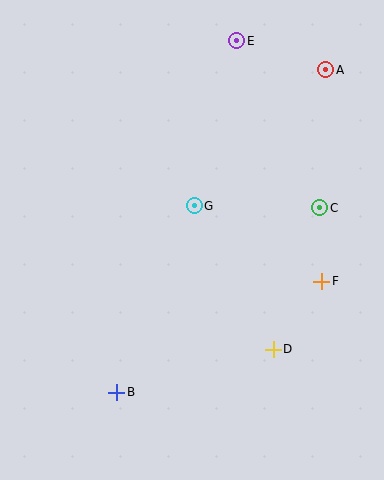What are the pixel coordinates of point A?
Point A is at (326, 70).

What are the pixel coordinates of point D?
Point D is at (273, 349).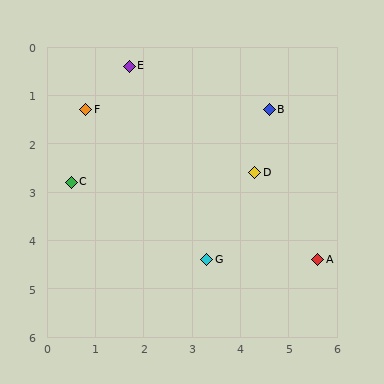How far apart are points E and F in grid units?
Points E and F are about 1.3 grid units apart.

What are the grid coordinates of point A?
Point A is at approximately (5.6, 4.4).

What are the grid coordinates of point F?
Point F is at approximately (0.8, 1.3).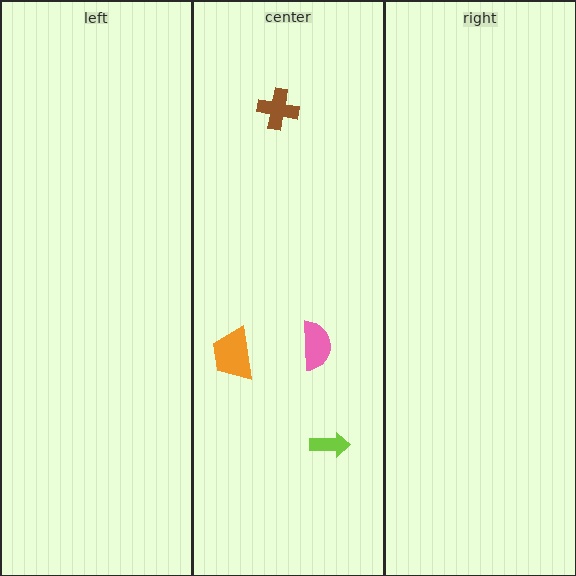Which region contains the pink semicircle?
The center region.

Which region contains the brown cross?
The center region.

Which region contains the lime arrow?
The center region.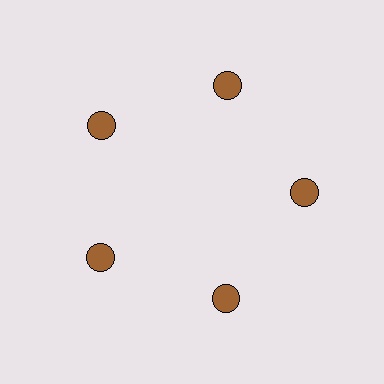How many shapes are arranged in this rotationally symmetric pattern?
There are 5 shapes, arranged in 5 groups of 1.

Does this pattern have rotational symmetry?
Yes, this pattern has 5-fold rotational symmetry. It looks the same after rotating 72 degrees around the center.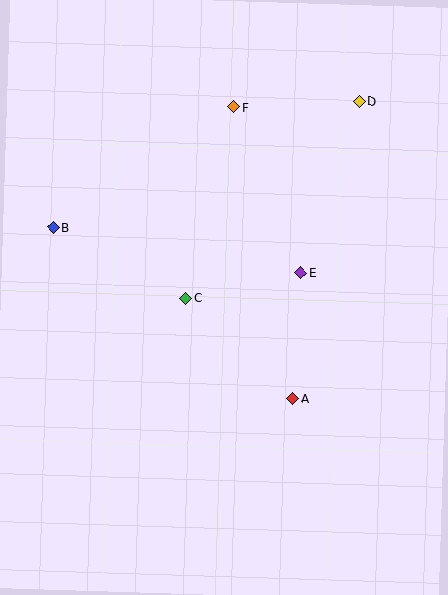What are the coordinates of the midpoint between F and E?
The midpoint between F and E is at (267, 190).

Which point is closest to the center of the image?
Point C at (186, 298) is closest to the center.